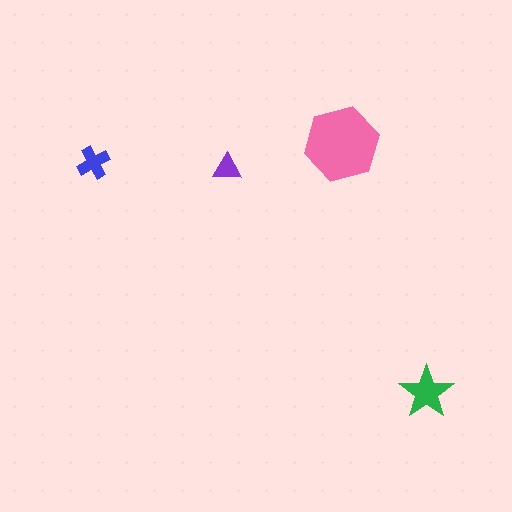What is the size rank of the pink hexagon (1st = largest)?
1st.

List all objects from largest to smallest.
The pink hexagon, the green star, the blue cross, the purple triangle.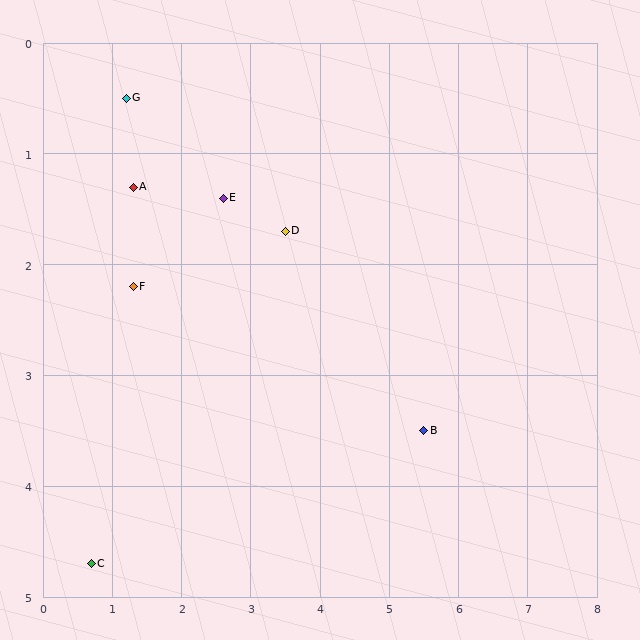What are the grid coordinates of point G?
Point G is at approximately (1.2, 0.5).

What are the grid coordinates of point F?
Point F is at approximately (1.3, 2.2).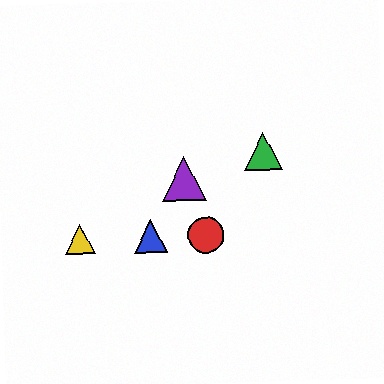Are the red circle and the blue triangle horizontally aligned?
Yes, both are at y≈235.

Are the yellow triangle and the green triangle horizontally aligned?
No, the yellow triangle is at y≈239 and the green triangle is at y≈151.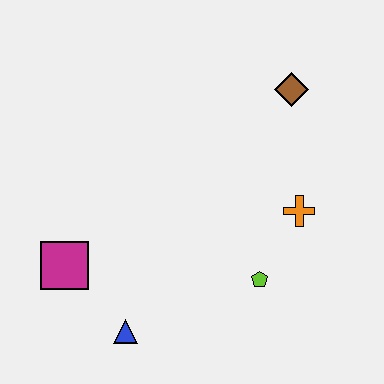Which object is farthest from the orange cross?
The magenta square is farthest from the orange cross.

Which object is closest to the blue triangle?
The magenta square is closest to the blue triangle.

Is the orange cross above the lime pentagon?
Yes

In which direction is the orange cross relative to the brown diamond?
The orange cross is below the brown diamond.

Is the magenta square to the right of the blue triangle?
No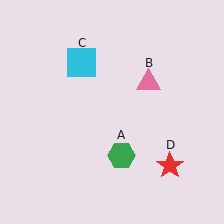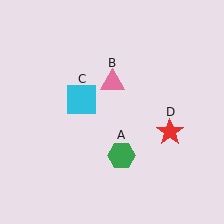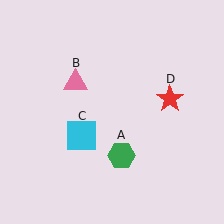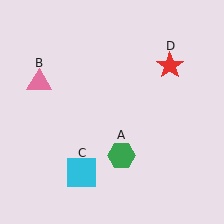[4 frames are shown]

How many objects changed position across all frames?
3 objects changed position: pink triangle (object B), cyan square (object C), red star (object D).